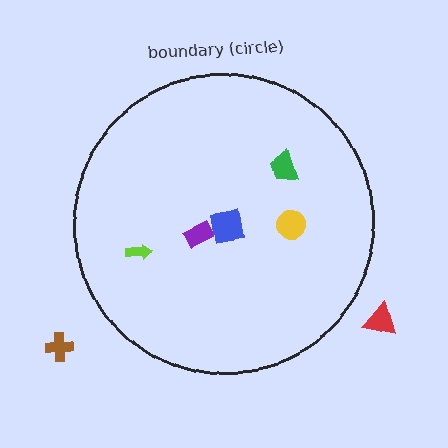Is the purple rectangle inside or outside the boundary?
Inside.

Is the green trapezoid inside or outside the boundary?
Inside.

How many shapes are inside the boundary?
5 inside, 2 outside.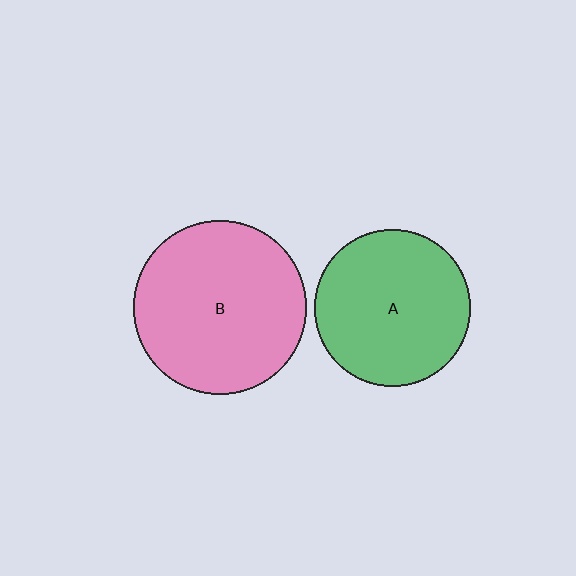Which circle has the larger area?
Circle B (pink).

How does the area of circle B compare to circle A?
Approximately 1.2 times.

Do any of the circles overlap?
No, none of the circles overlap.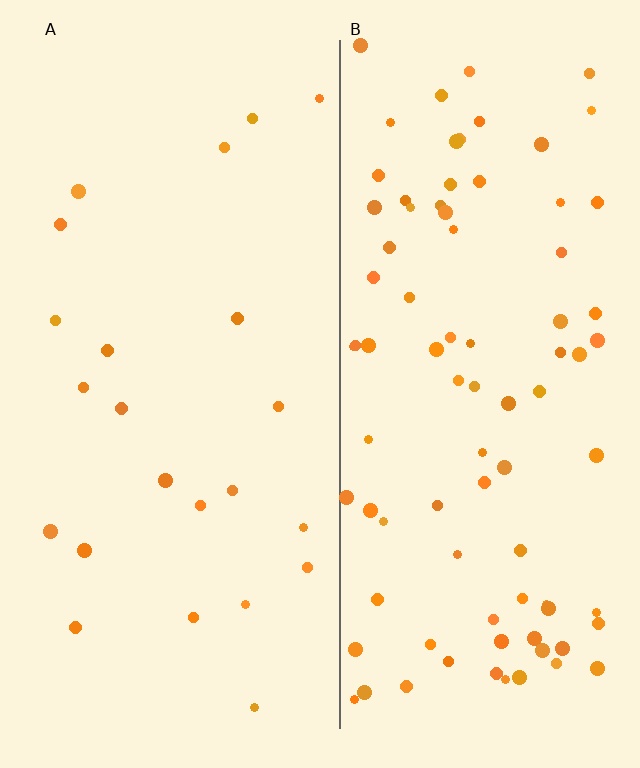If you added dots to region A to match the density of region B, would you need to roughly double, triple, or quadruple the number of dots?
Approximately quadruple.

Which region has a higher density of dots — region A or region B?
B (the right).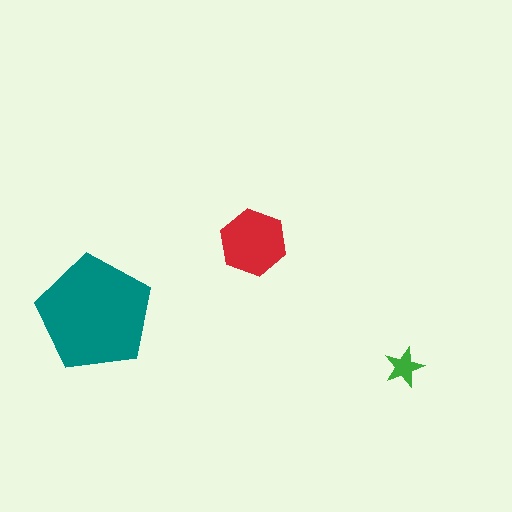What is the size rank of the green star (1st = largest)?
3rd.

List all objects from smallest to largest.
The green star, the red hexagon, the teal pentagon.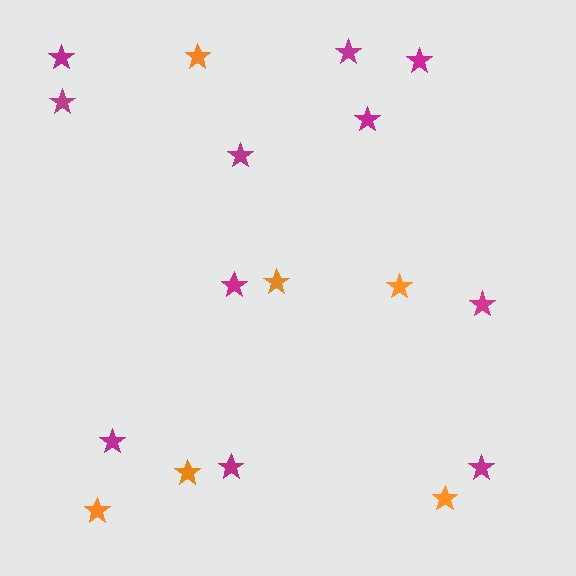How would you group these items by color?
There are 2 groups: one group of orange stars (6) and one group of magenta stars (11).